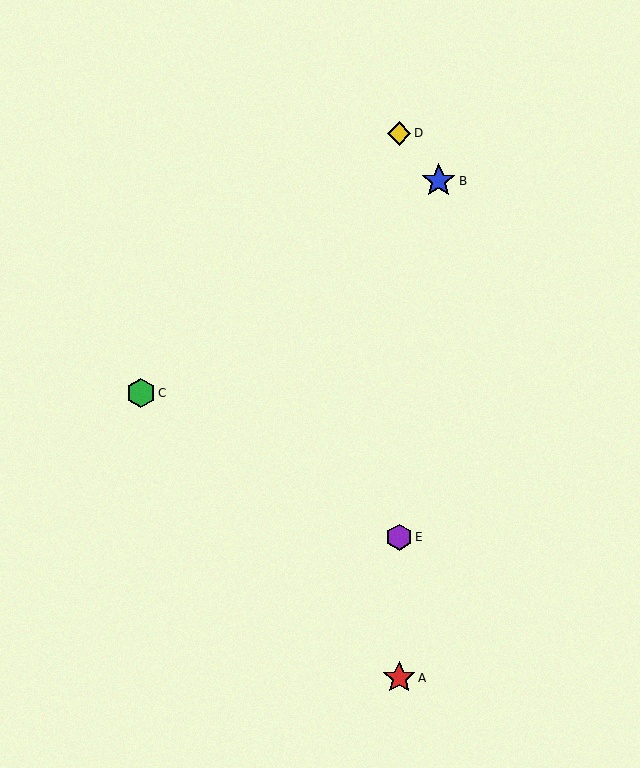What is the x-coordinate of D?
Object D is at x≈399.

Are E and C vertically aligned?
No, E is at x≈399 and C is at x≈141.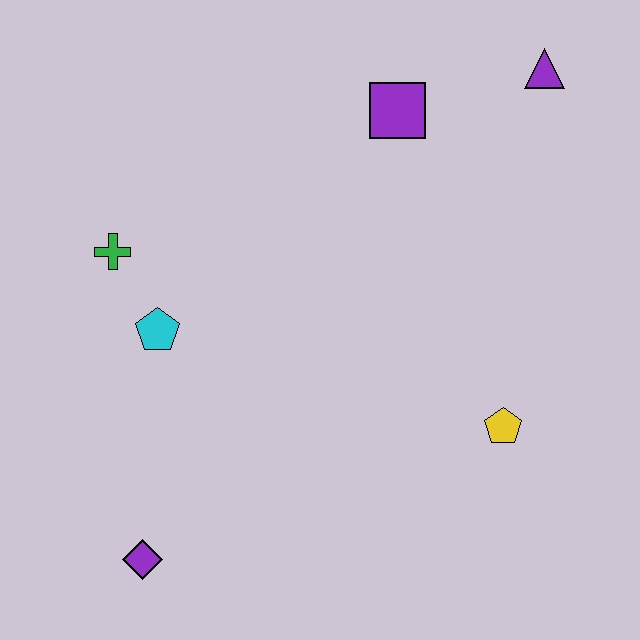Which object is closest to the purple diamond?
The cyan pentagon is closest to the purple diamond.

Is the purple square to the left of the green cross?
No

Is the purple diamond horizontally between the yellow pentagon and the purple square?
No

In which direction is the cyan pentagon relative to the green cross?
The cyan pentagon is below the green cross.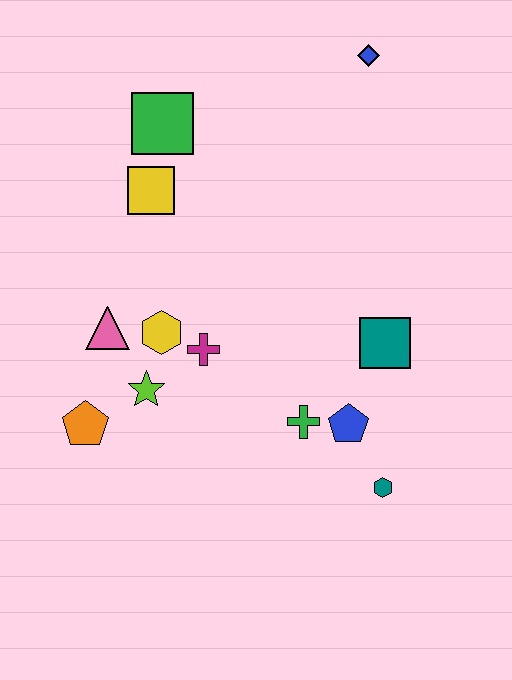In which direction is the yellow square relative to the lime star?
The yellow square is above the lime star.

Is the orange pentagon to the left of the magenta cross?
Yes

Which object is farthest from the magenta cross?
The blue diamond is farthest from the magenta cross.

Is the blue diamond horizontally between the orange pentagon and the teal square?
Yes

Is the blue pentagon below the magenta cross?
Yes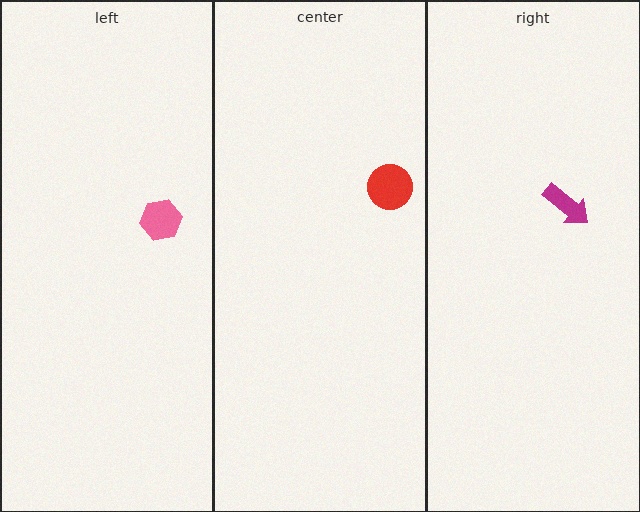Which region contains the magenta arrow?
The right region.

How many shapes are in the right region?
1.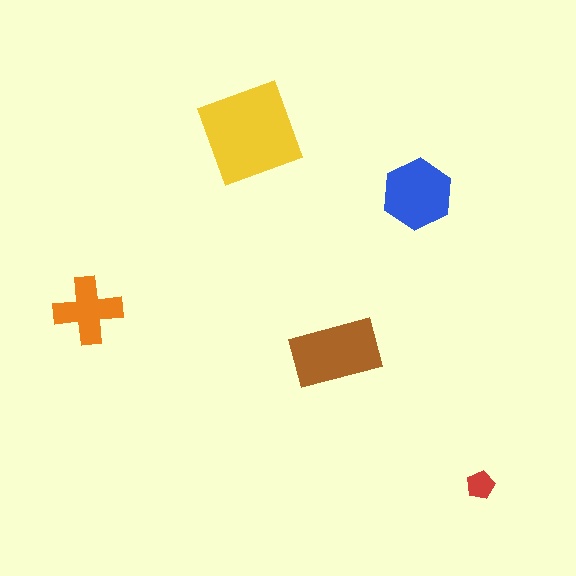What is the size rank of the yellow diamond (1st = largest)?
1st.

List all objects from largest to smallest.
The yellow diamond, the brown rectangle, the blue hexagon, the orange cross, the red pentagon.